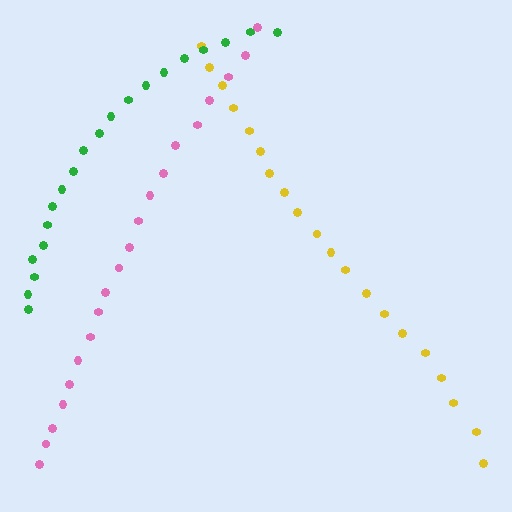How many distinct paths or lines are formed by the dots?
There are 3 distinct paths.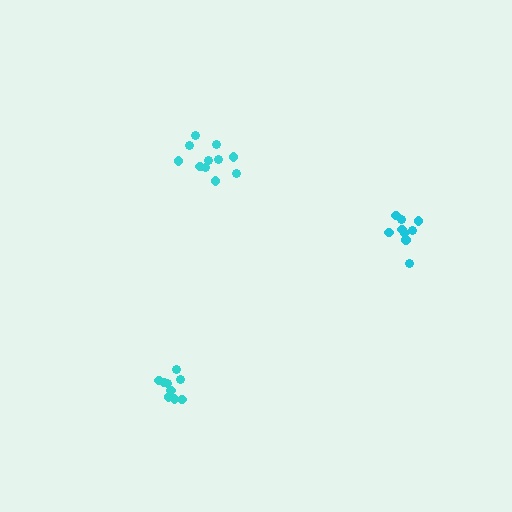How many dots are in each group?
Group 1: 11 dots, Group 2: 9 dots, Group 3: 9 dots (29 total).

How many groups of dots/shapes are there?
There are 3 groups.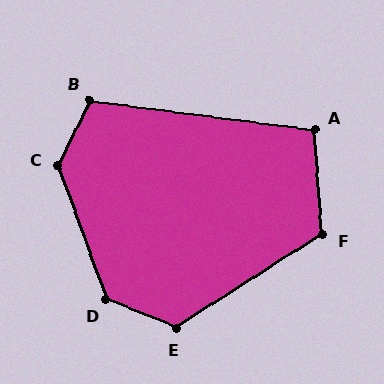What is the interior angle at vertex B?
Approximately 109 degrees (obtuse).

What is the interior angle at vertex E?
Approximately 125 degrees (obtuse).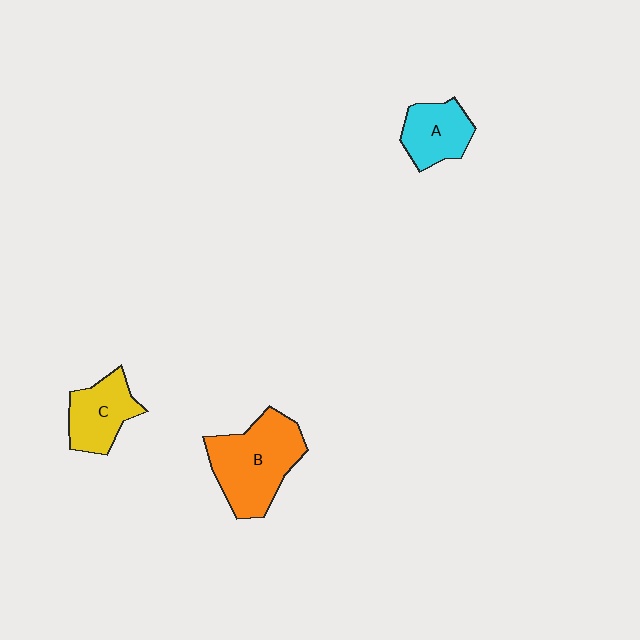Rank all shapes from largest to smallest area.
From largest to smallest: B (orange), C (yellow), A (cyan).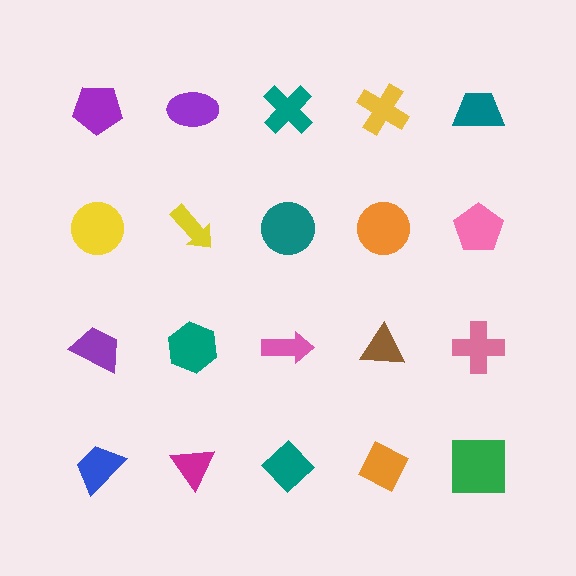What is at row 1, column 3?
A teal cross.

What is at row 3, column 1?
A purple trapezoid.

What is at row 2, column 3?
A teal circle.